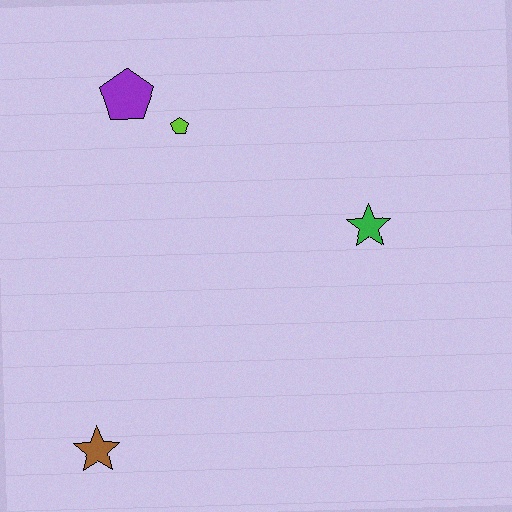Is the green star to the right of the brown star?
Yes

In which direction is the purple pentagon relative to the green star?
The purple pentagon is to the left of the green star.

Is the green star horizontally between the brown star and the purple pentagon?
No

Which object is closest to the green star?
The lime pentagon is closest to the green star.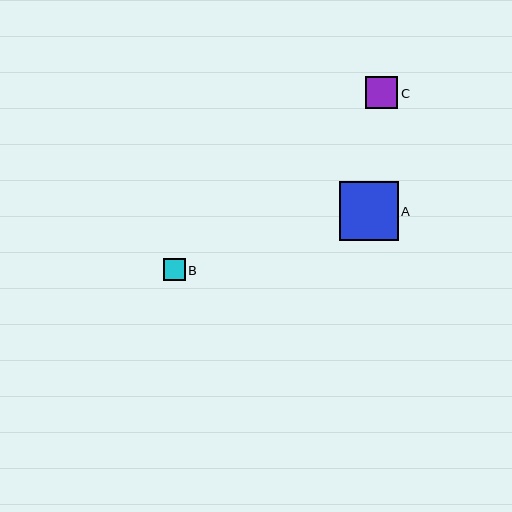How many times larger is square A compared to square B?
Square A is approximately 2.7 times the size of square B.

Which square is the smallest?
Square B is the smallest with a size of approximately 22 pixels.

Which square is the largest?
Square A is the largest with a size of approximately 59 pixels.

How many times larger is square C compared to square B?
Square C is approximately 1.5 times the size of square B.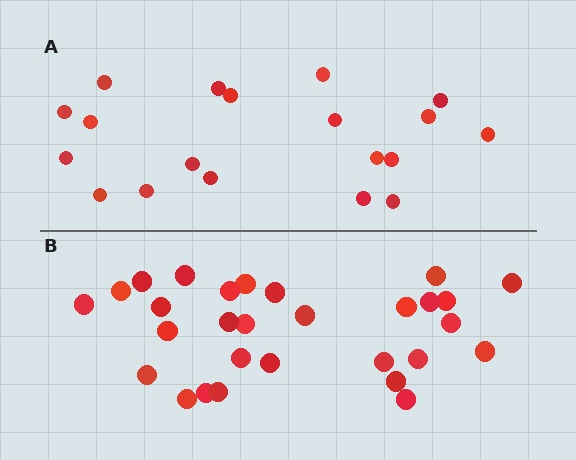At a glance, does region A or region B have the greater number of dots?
Region B (the bottom region) has more dots.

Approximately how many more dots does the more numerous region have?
Region B has roughly 10 or so more dots than region A.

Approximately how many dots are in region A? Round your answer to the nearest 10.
About 20 dots. (The exact count is 19, which rounds to 20.)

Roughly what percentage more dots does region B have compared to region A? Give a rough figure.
About 55% more.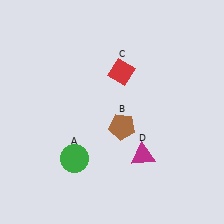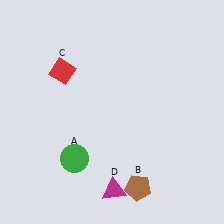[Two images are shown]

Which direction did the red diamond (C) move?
The red diamond (C) moved left.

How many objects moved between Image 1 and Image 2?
3 objects moved between the two images.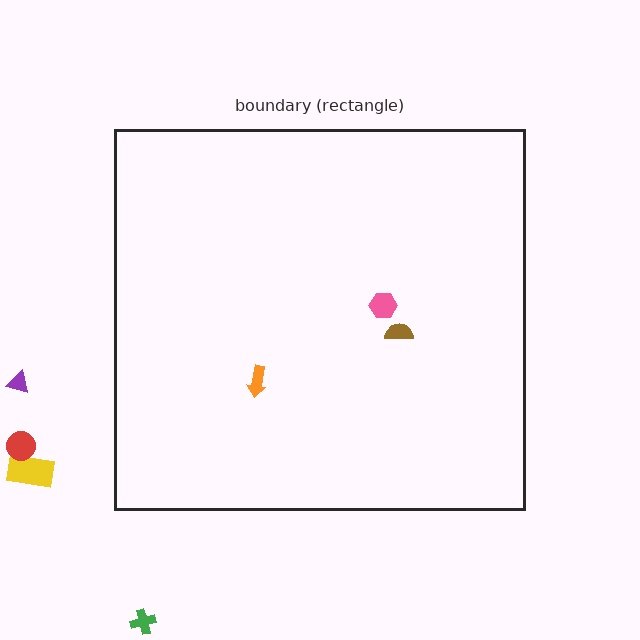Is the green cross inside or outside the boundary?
Outside.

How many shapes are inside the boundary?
3 inside, 4 outside.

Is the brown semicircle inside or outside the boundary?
Inside.